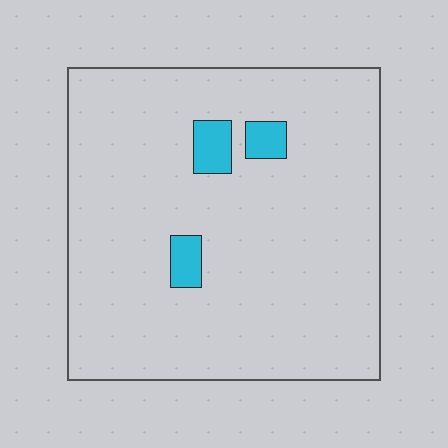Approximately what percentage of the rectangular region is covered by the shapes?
Approximately 5%.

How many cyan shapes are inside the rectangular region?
3.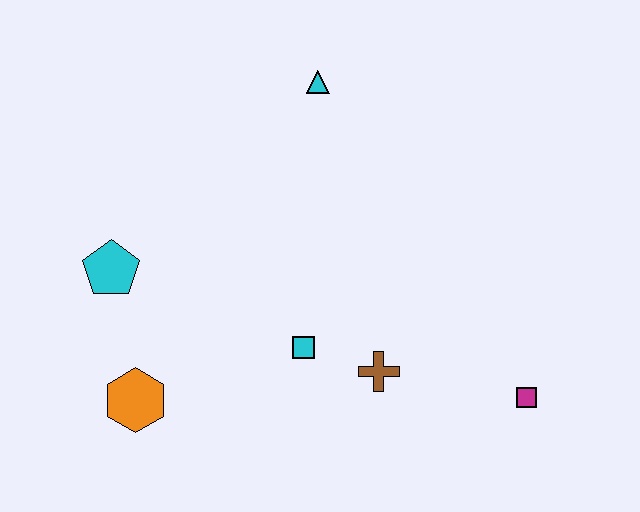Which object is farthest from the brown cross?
The cyan triangle is farthest from the brown cross.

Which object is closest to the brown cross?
The cyan square is closest to the brown cross.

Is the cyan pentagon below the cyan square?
No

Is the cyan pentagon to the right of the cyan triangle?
No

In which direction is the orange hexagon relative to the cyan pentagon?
The orange hexagon is below the cyan pentagon.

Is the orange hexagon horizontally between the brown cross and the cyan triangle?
No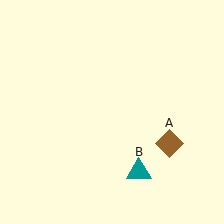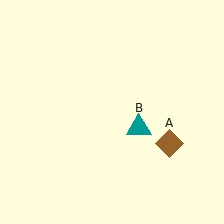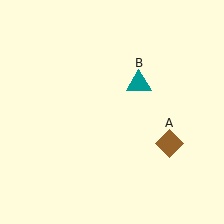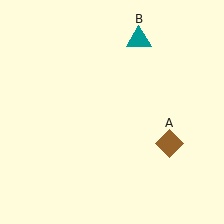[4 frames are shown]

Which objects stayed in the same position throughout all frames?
Brown diamond (object A) remained stationary.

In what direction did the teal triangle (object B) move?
The teal triangle (object B) moved up.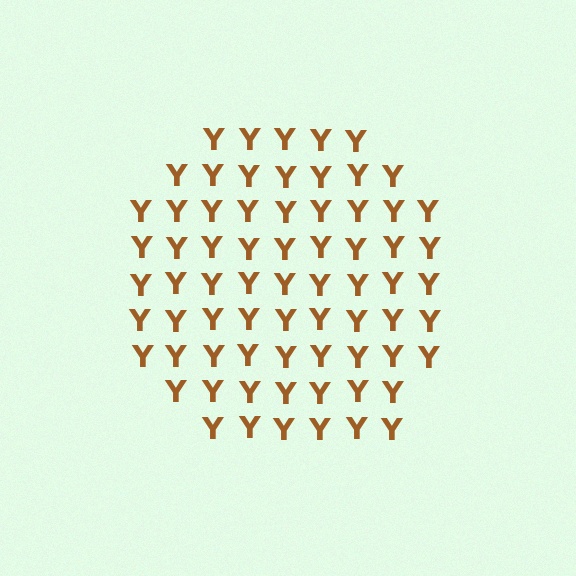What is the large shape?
The large shape is a circle.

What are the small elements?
The small elements are letter Y's.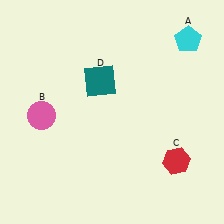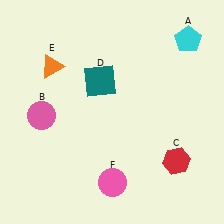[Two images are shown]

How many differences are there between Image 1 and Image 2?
There are 2 differences between the two images.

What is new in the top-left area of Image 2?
An orange triangle (E) was added in the top-left area of Image 2.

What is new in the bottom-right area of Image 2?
A pink circle (F) was added in the bottom-right area of Image 2.